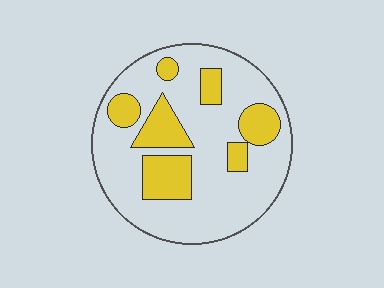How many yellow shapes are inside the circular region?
7.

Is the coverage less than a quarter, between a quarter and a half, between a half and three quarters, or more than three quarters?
Between a quarter and a half.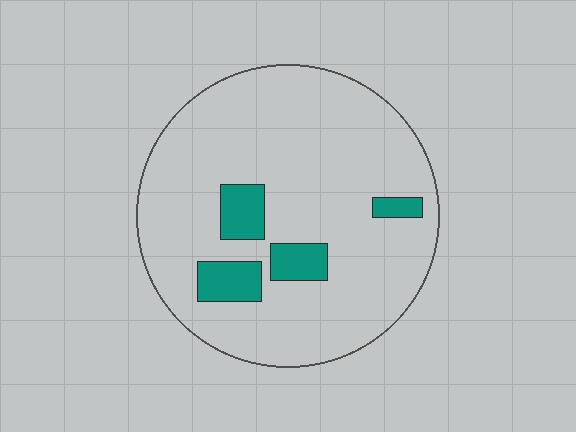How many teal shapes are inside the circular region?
4.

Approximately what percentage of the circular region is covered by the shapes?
Approximately 10%.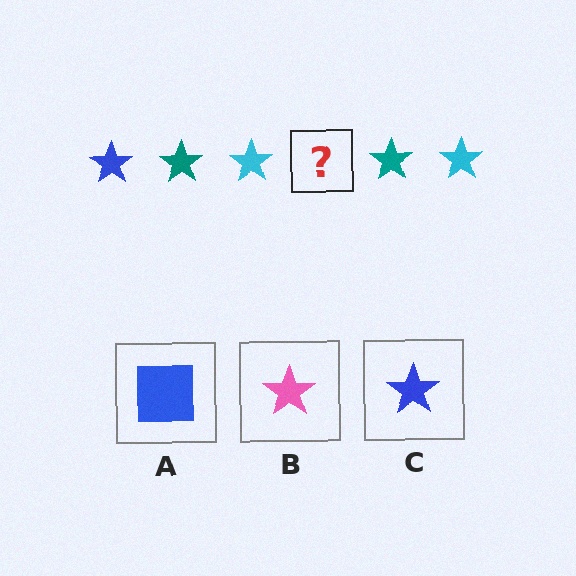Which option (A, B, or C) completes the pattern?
C.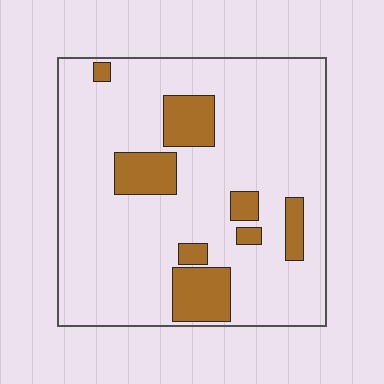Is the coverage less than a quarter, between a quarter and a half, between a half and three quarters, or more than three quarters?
Less than a quarter.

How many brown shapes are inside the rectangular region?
8.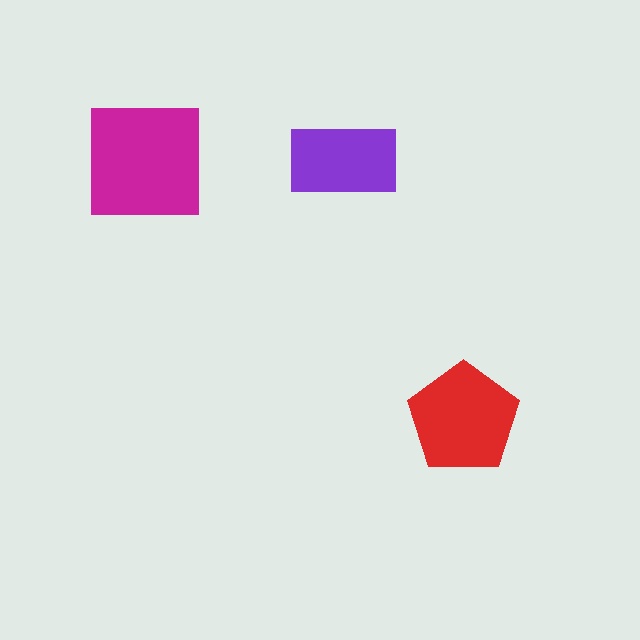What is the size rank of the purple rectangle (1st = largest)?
3rd.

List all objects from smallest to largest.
The purple rectangle, the red pentagon, the magenta square.